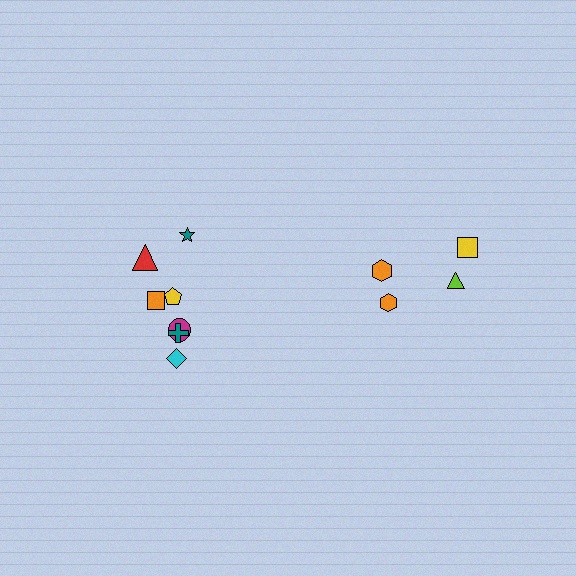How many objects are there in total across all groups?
There are 11 objects.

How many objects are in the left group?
There are 7 objects.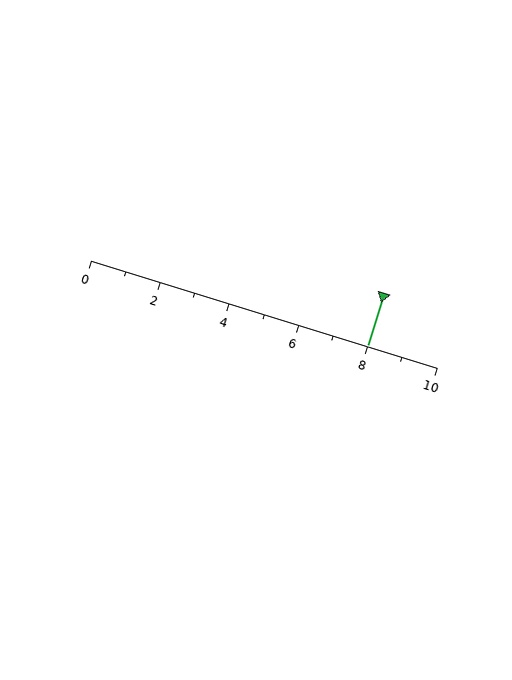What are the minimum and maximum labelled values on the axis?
The axis runs from 0 to 10.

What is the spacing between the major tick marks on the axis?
The major ticks are spaced 2 apart.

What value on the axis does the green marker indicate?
The marker indicates approximately 8.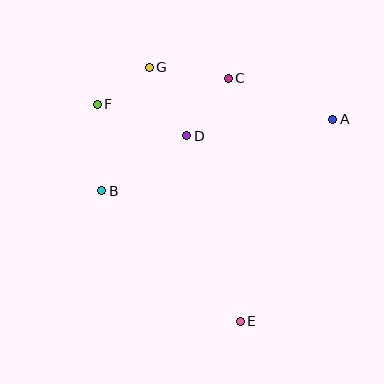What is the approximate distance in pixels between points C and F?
The distance between C and F is approximately 133 pixels.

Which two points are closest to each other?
Points F and G are closest to each other.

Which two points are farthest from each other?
Points E and G are farthest from each other.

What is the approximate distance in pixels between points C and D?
The distance between C and D is approximately 71 pixels.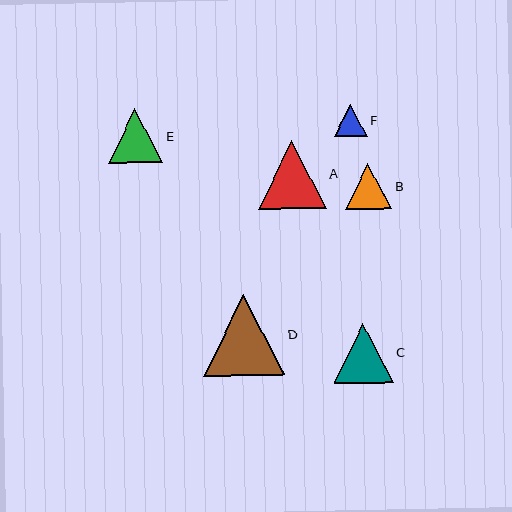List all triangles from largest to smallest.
From largest to smallest: D, A, C, E, B, F.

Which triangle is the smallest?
Triangle F is the smallest with a size of approximately 33 pixels.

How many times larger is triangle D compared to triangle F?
Triangle D is approximately 2.5 times the size of triangle F.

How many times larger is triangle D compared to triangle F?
Triangle D is approximately 2.5 times the size of triangle F.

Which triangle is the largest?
Triangle D is the largest with a size of approximately 81 pixels.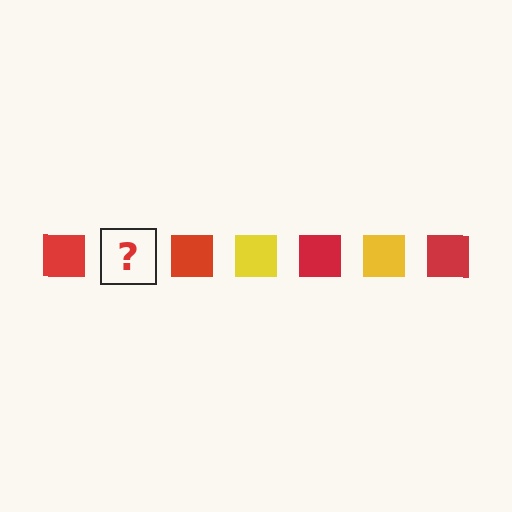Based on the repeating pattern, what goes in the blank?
The blank should be a yellow square.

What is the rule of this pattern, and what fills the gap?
The rule is that the pattern cycles through red, yellow squares. The gap should be filled with a yellow square.